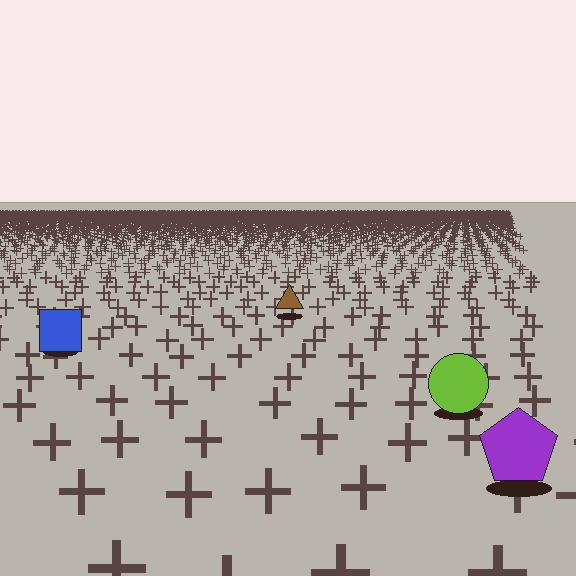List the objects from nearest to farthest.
From nearest to farthest: the purple pentagon, the lime circle, the blue square, the brown triangle.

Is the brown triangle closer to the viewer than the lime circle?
No. The lime circle is closer — you can tell from the texture gradient: the ground texture is coarser near it.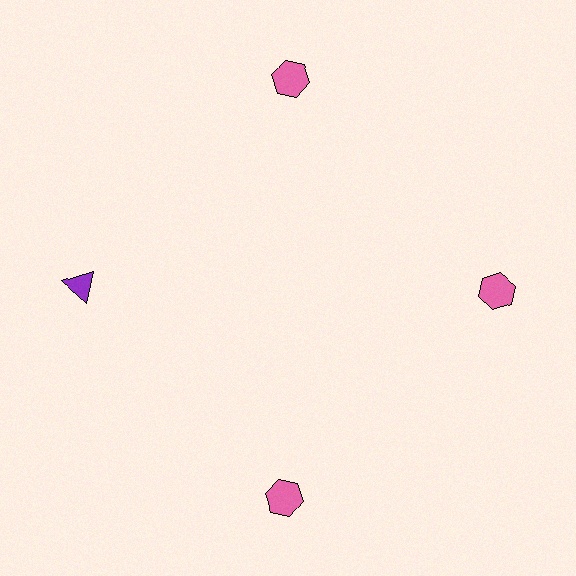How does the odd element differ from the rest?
It differs in both color (purple instead of pink) and shape (triangle instead of hexagon).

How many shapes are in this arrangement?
There are 4 shapes arranged in a ring pattern.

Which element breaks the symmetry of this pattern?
The purple triangle at roughly the 9 o'clock position breaks the symmetry. All other shapes are pink hexagons.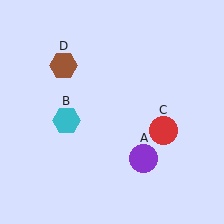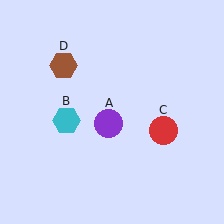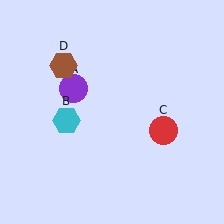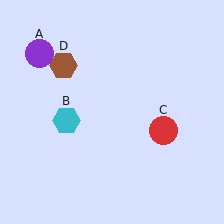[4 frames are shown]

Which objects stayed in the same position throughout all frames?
Cyan hexagon (object B) and red circle (object C) and brown hexagon (object D) remained stationary.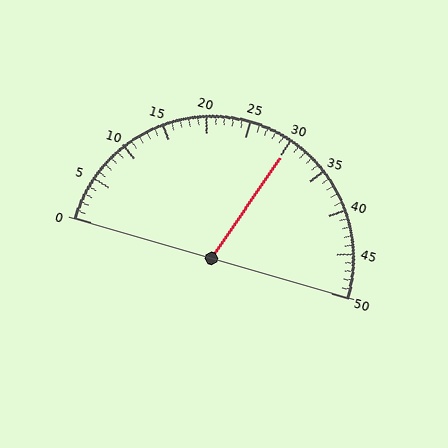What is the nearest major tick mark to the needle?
The nearest major tick mark is 30.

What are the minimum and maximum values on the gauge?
The gauge ranges from 0 to 50.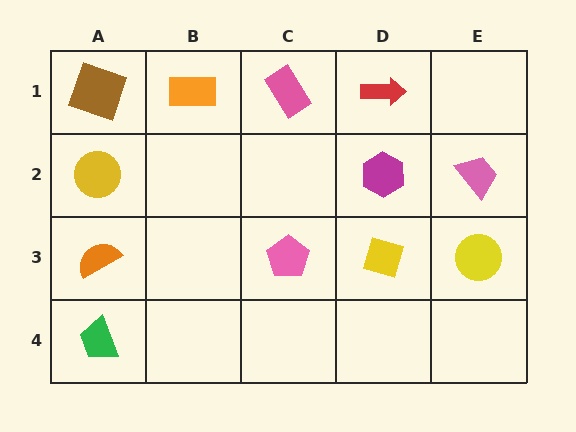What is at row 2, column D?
A magenta hexagon.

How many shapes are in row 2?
3 shapes.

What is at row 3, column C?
A pink pentagon.